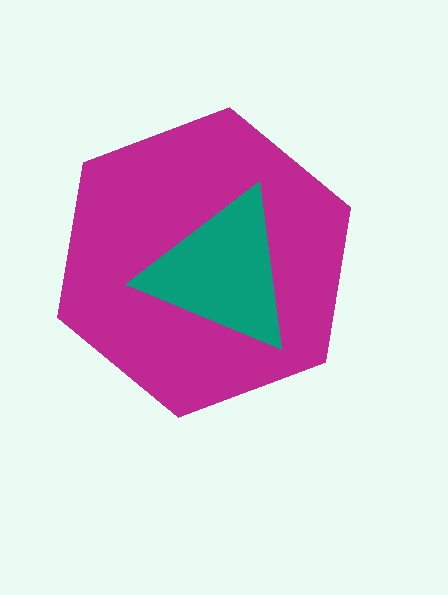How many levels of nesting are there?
2.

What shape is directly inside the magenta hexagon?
The teal triangle.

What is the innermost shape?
The teal triangle.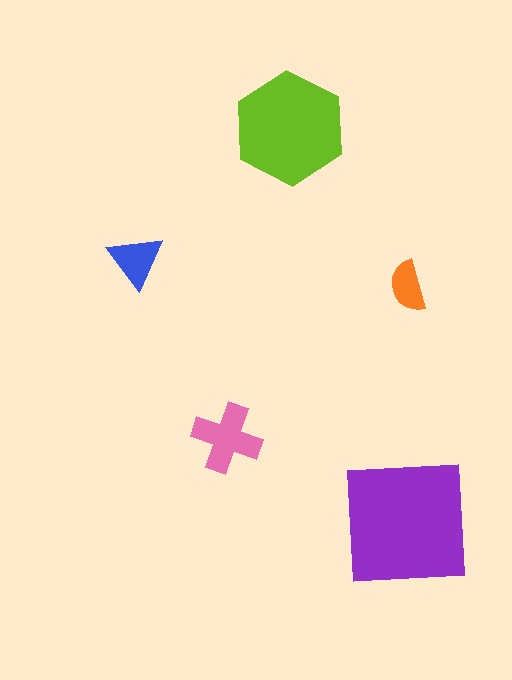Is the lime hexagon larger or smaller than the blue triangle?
Larger.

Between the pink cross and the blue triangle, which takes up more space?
The pink cross.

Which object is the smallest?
The orange semicircle.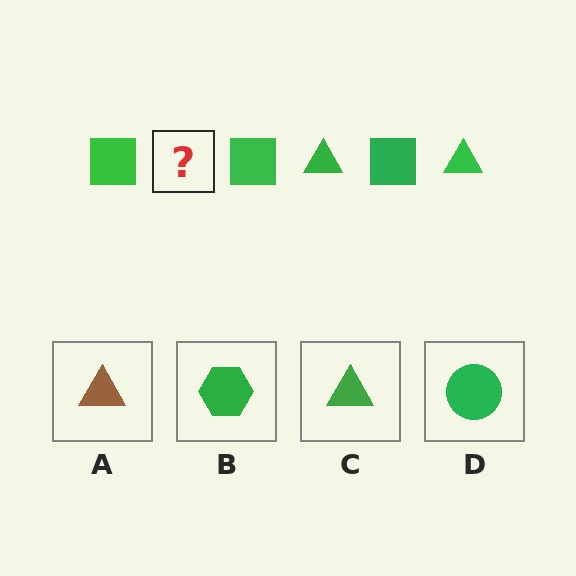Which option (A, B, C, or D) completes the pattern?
C.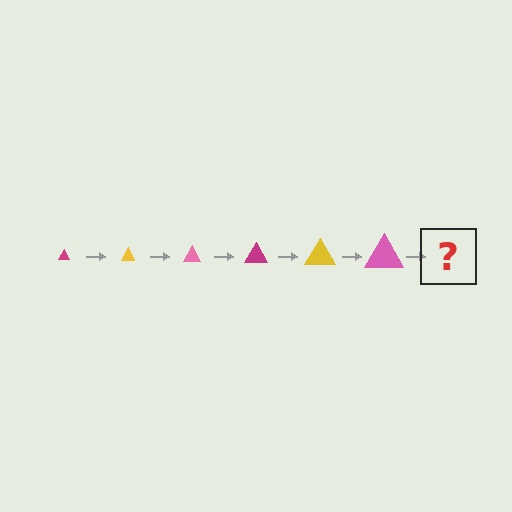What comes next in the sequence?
The next element should be a magenta triangle, larger than the previous one.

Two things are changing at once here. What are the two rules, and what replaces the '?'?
The two rules are that the triangle grows larger each step and the color cycles through magenta, yellow, and pink. The '?' should be a magenta triangle, larger than the previous one.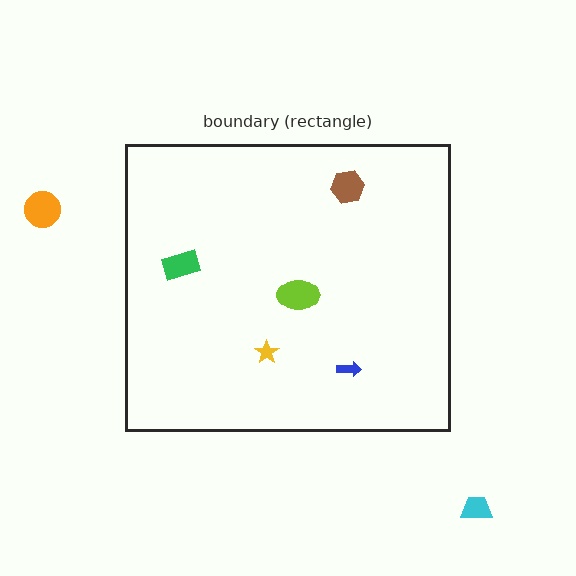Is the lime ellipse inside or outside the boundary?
Inside.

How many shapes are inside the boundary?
5 inside, 2 outside.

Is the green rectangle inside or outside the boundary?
Inside.